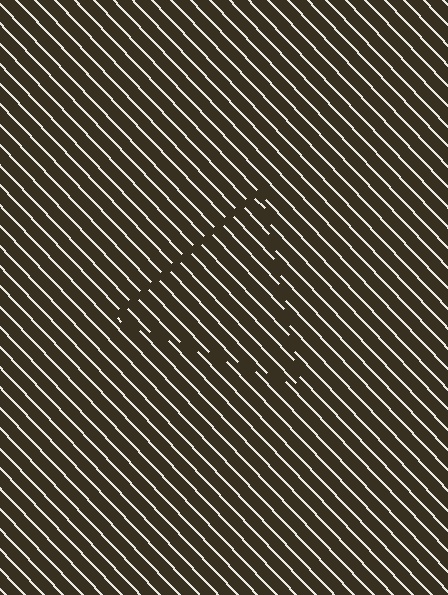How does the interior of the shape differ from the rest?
The interior of the shape contains the same grating, shifted by half a period — the contour is defined by the phase discontinuity where line-ends from the inner and outer gratings abut.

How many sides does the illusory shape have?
3 sides — the line-ends trace a triangle.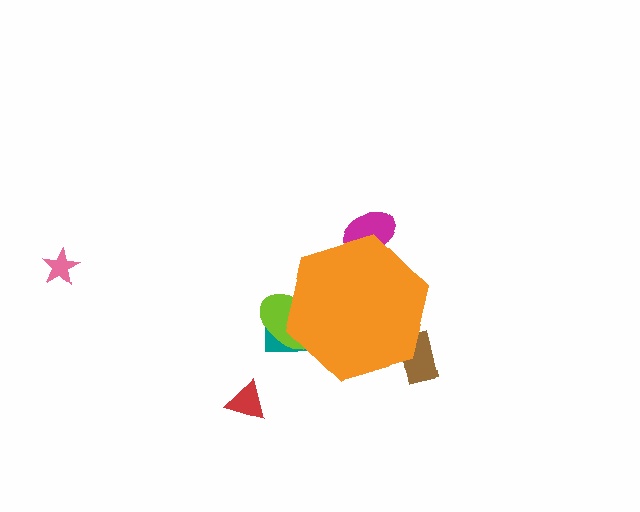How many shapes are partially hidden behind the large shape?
4 shapes are partially hidden.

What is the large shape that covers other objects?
An orange hexagon.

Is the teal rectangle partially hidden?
Yes, the teal rectangle is partially hidden behind the orange hexagon.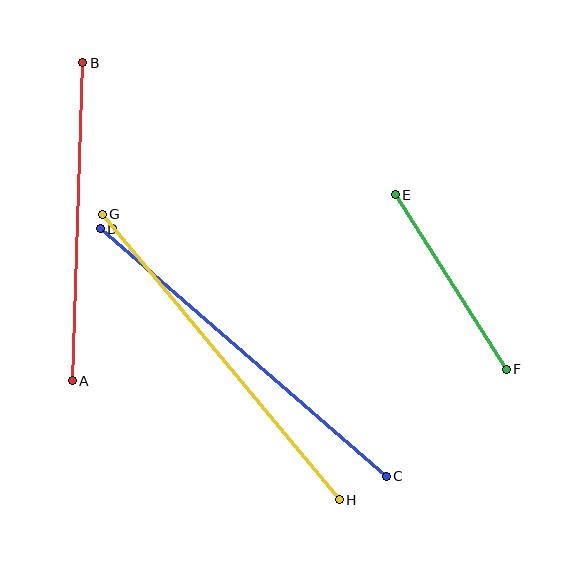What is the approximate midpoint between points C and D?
The midpoint is at approximately (243, 353) pixels.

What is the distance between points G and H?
The distance is approximately 372 pixels.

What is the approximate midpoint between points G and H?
The midpoint is at approximately (221, 357) pixels.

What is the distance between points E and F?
The distance is approximately 207 pixels.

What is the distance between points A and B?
The distance is approximately 318 pixels.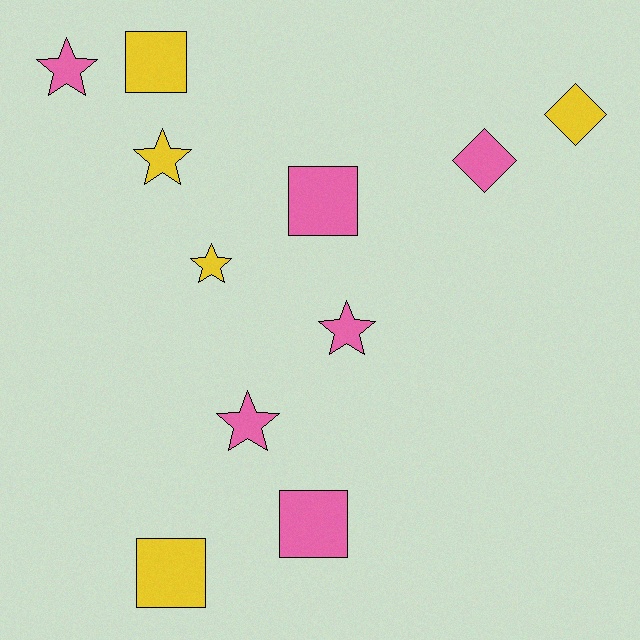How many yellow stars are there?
There are 2 yellow stars.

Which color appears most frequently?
Pink, with 6 objects.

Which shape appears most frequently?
Star, with 5 objects.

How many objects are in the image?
There are 11 objects.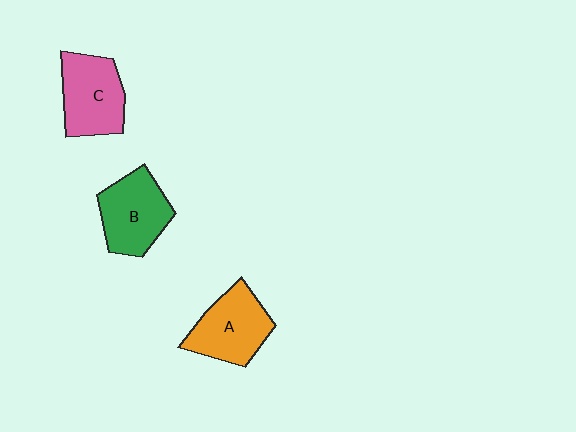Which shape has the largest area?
Shape C (pink).